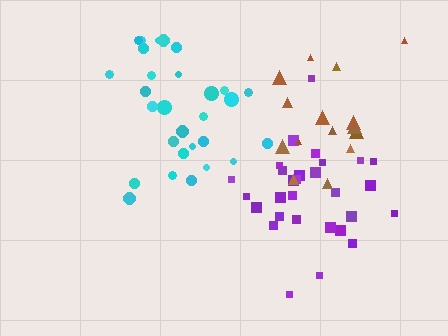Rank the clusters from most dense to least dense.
cyan, purple, brown.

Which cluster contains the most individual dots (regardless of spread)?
Cyan (29).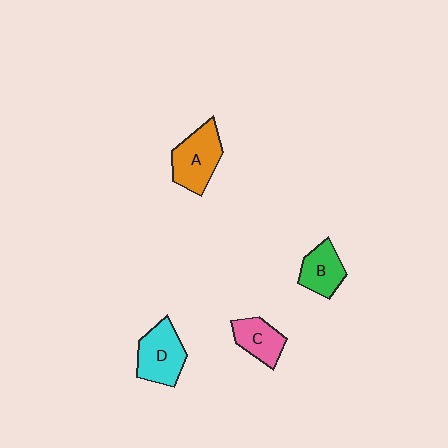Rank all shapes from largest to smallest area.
From largest to smallest: A (orange), D (cyan), B (green), C (pink).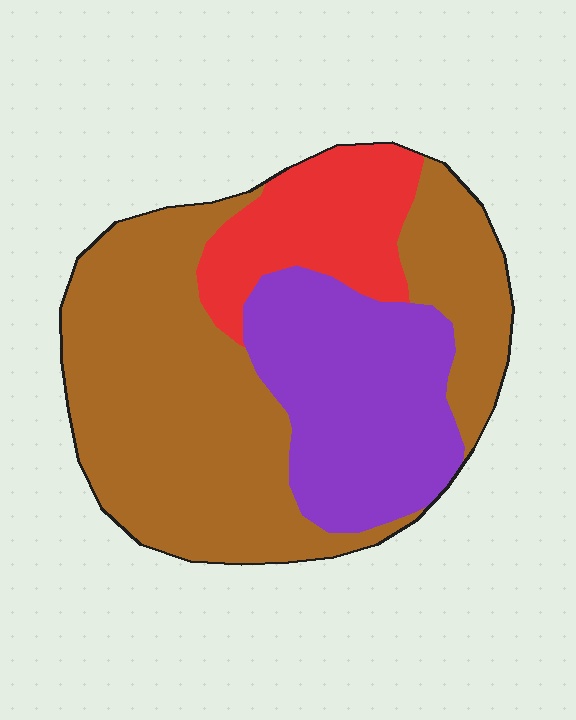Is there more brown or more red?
Brown.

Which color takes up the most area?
Brown, at roughly 55%.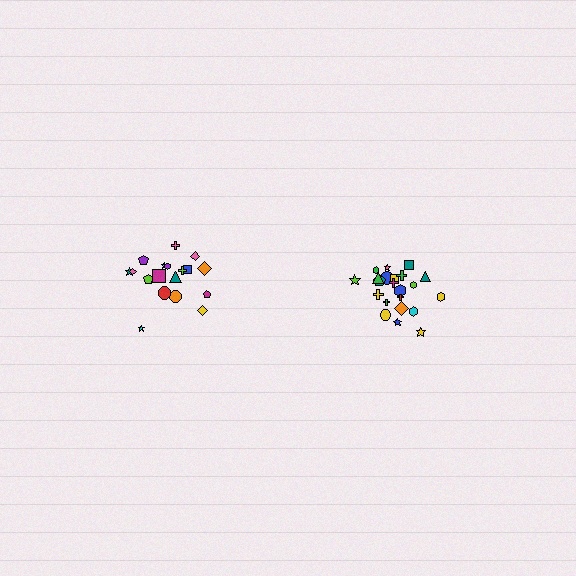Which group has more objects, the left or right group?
The right group.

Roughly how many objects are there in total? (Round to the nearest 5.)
Roughly 40 objects in total.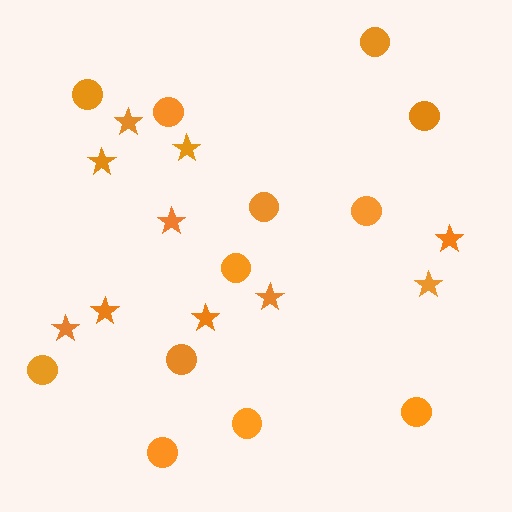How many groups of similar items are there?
There are 2 groups: one group of circles (12) and one group of stars (10).